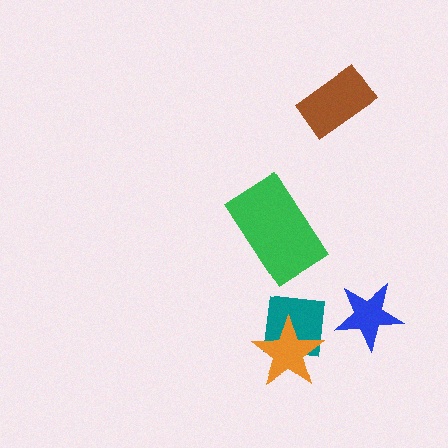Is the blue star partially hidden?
No, no other shape covers it.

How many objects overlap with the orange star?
1 object overlaps with the orange star.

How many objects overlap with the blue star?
0 objects overlap with the blue star.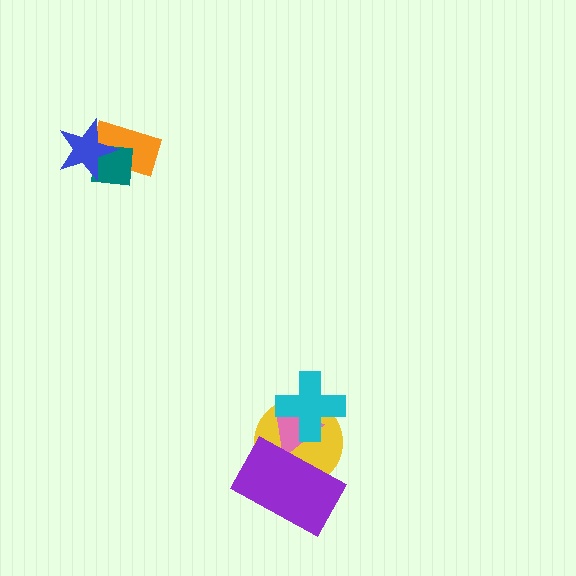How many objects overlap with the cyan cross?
2 objects overlap with the cyan cross.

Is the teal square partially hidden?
Yes, it is partially covered by another shape.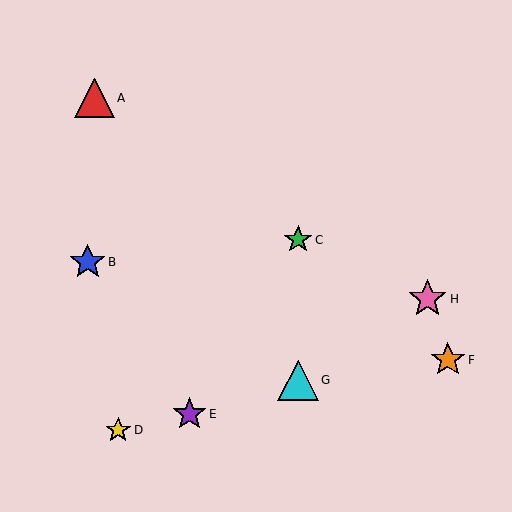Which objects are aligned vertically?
Objects C, G are aligned vertically.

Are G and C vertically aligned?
Yes, both are at x≈298.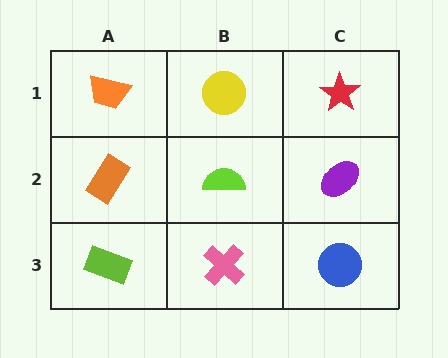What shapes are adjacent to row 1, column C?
A purple ellipse (row 2, column C), a yellow circle (row 1, column B).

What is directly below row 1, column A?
An orange rectangle.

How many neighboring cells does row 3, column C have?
2.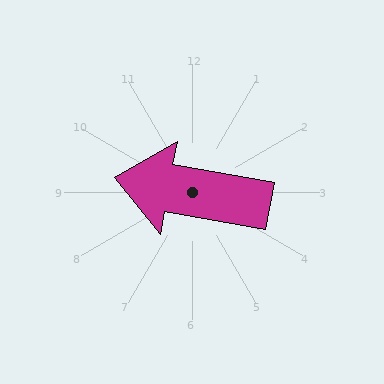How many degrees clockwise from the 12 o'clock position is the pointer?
Approximately 280 degrees.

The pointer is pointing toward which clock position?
Roughly 9 o'clock.